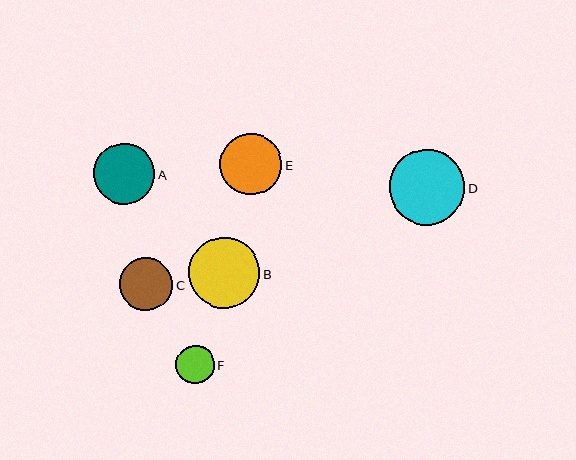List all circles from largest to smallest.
From largest to smallest: D, B, E, A, C, F.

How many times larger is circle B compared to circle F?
Circle B is approximately 1.8 times the size of circle F.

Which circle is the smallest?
Circle F is the smallest with a size of approximately 39 pixels.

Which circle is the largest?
Circle D is the largest with a size of approximately 76 pixels.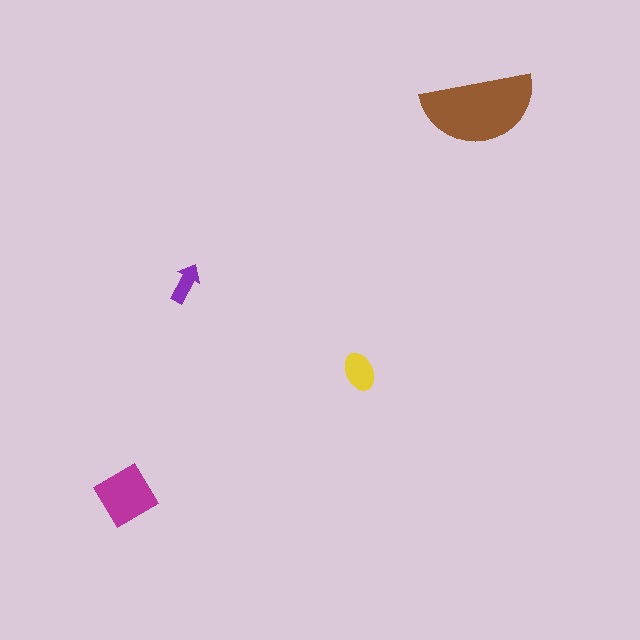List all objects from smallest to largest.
The purple arrow, the yellow ellipse, the magenta diamond, the brown semicircle.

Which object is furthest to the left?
The magenta diamond is leftmost.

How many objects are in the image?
There are 4 objects in the image.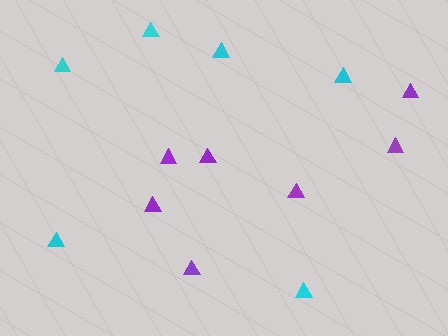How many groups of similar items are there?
There are 2 groups: one group of purple triangles (7) and one group of cyan triangles (6).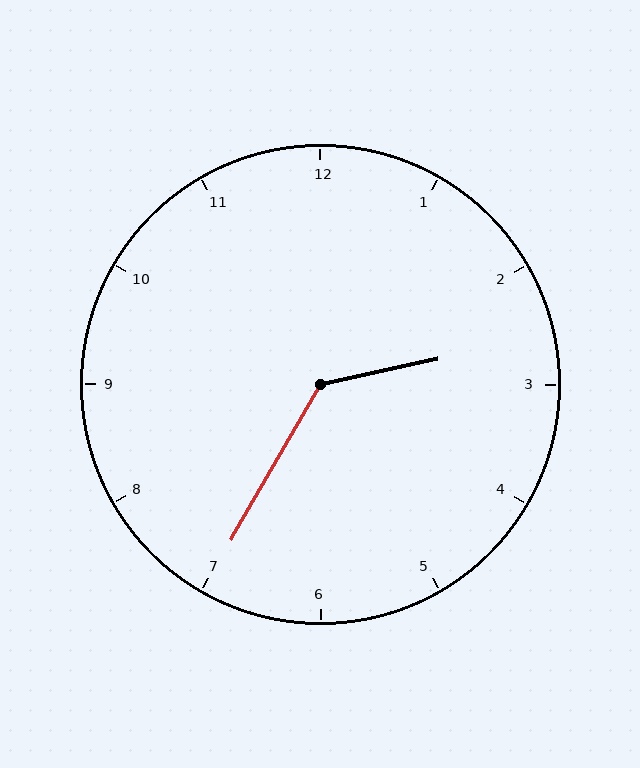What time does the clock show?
2:35.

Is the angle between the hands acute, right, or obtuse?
It is obtuse.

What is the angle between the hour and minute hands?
Approximately 132 degrees.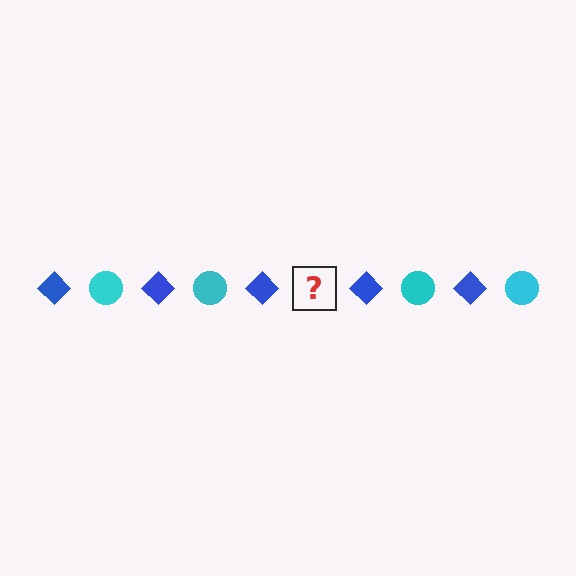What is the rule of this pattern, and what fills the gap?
The rule is that the pattern alternates between blue diamond and cyan circle. The gap should be filled with a cyan circle.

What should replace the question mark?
The question mark should be replaced with a cyan circle.